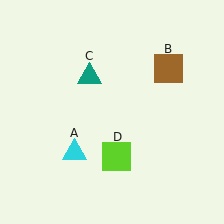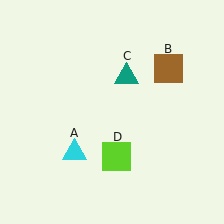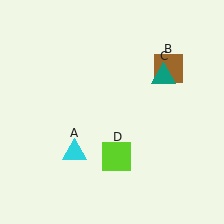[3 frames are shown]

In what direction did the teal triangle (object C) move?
The teal triangle (object C) moved right.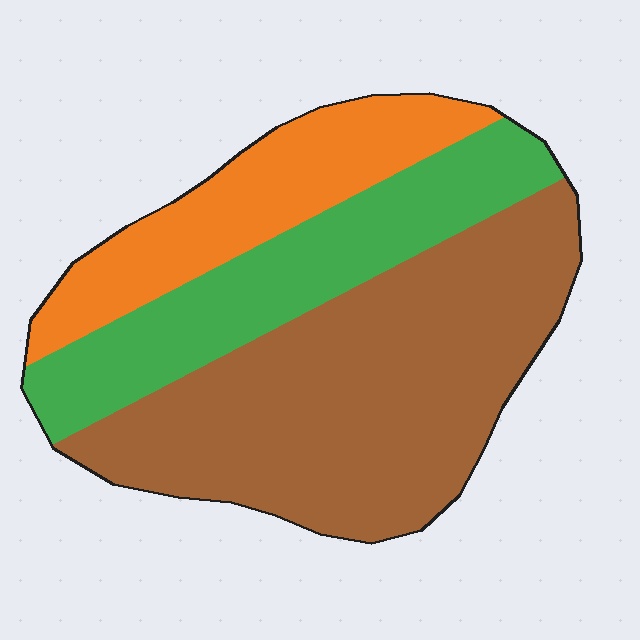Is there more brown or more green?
Brown.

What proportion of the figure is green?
Green takes up about one quarter (1/4) of the figure.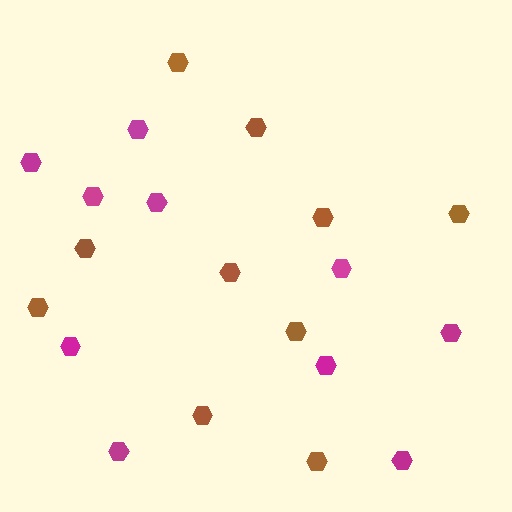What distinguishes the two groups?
There are 2 groups: one group of magenta hexagons (10) and one group of brown hexagons (10).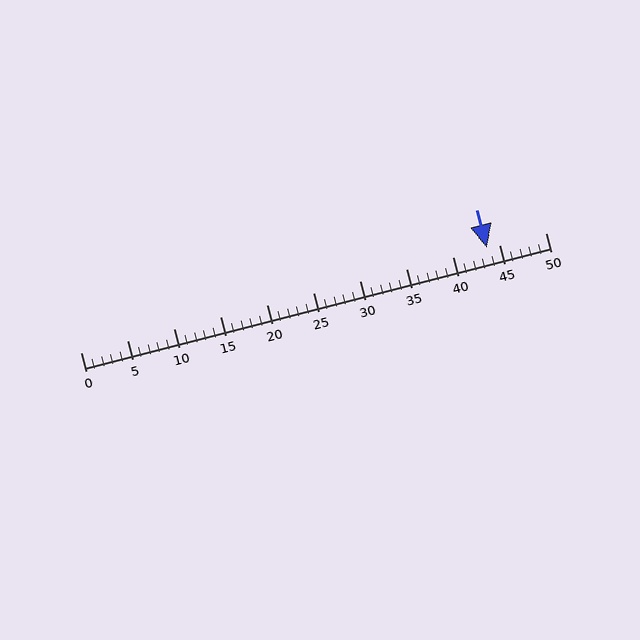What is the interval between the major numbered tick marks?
The major tick marks are spaced 5 units apart.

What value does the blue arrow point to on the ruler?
The blue arrow points to approximately 44.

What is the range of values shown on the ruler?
The ruler shows values from 0 to 50.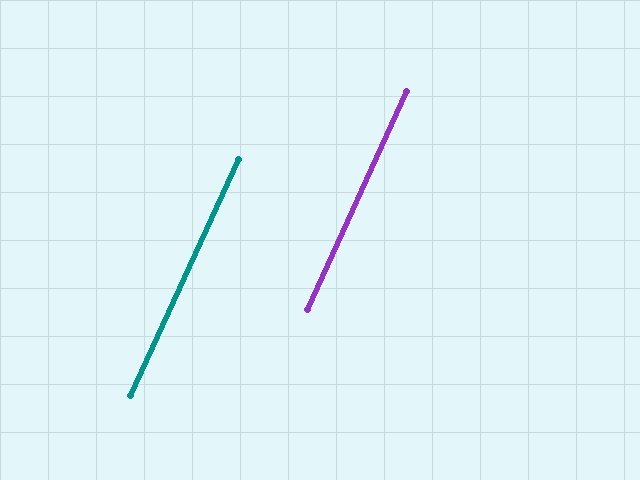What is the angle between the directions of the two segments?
Approximately 0 degrees.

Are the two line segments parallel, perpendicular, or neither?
Parallel — their directions differ by only 0.0°.